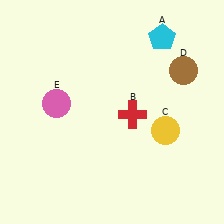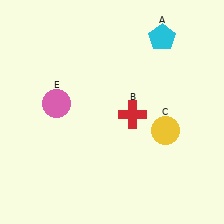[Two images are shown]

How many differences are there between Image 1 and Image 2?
There is 1 difference between the two images.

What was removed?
The brown circle (D) was removed in Image 2.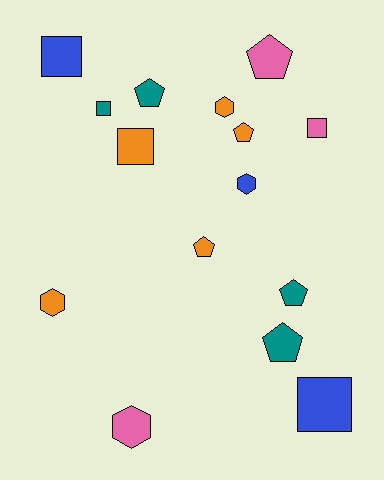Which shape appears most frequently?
Pentagon, with 6 objects.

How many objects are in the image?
There are 15 objects.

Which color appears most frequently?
Orange, with 5 objects.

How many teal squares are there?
There is 1 teal square.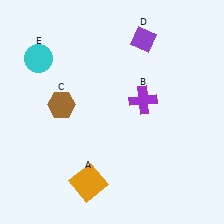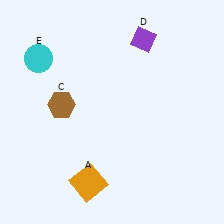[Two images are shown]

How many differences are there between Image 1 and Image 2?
There is 1 difference between the two images.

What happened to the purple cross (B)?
The purple cross (B) was removed in Image 2. It was in the top-right area of Image 1.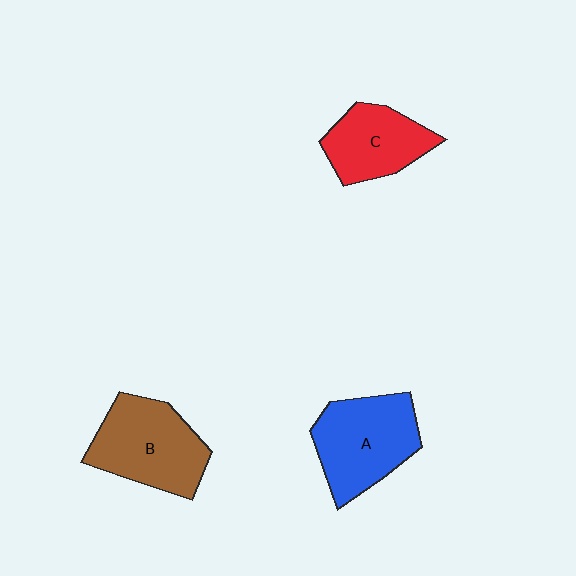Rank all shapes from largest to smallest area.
From largest to smallest: B (brown), A (blue), C (red).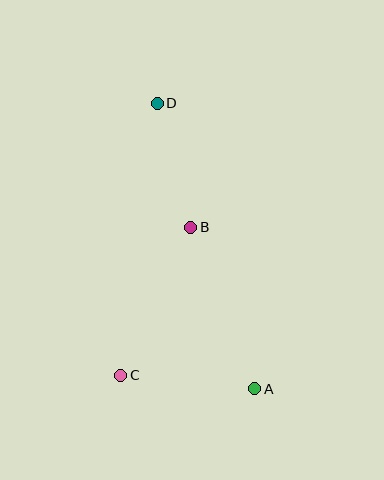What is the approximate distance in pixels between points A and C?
The distance between A and C is approximately 134 pixels.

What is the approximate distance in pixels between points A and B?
The distance between A and B is approximately 174 pixels.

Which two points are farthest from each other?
Points A and D are farthest from each other.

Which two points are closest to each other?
Points B and D are closest to each other.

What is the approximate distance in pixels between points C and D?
The distance between C and D is approximately 274 pixels.